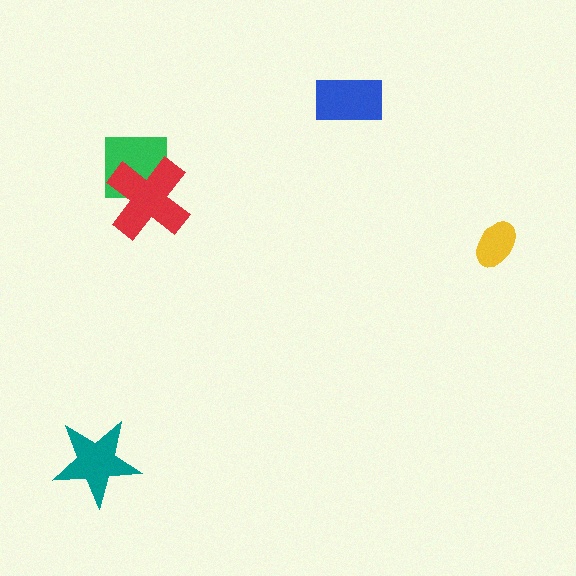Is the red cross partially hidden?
No, no other shape covers it.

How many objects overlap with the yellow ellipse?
0 objects overlap with the yellow ellipse.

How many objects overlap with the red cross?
1 object overlaps with the red cross.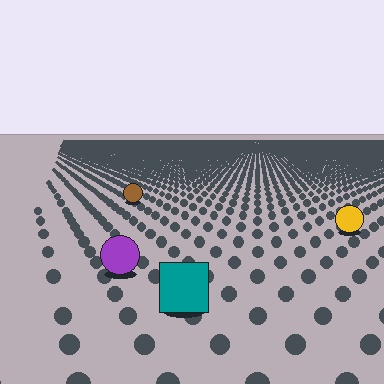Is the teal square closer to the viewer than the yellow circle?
Yes. The teal square is closer — you can tell from the texture gradient: the ground texture is coarser near it.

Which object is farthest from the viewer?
The brown circle is farthest from the viewer. It appears smaller and the ground texture around it is denser.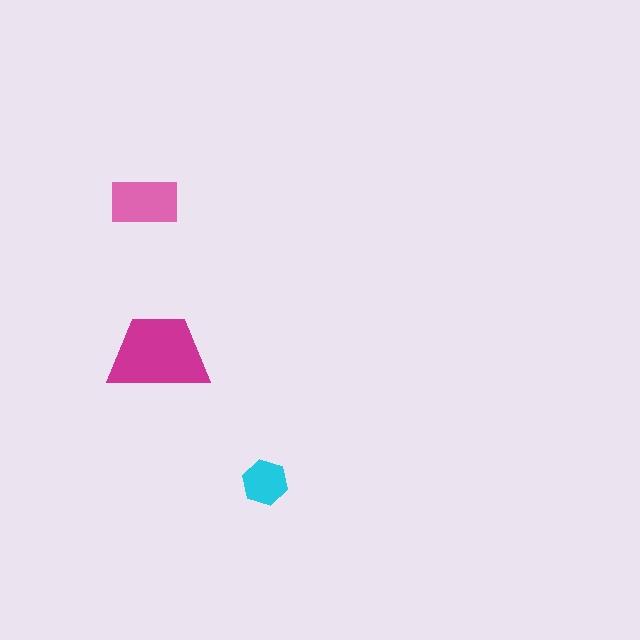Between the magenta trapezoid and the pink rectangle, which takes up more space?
The magenta trapezoid.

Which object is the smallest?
The cyan hexagon.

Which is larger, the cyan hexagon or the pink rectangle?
The pink rectangle.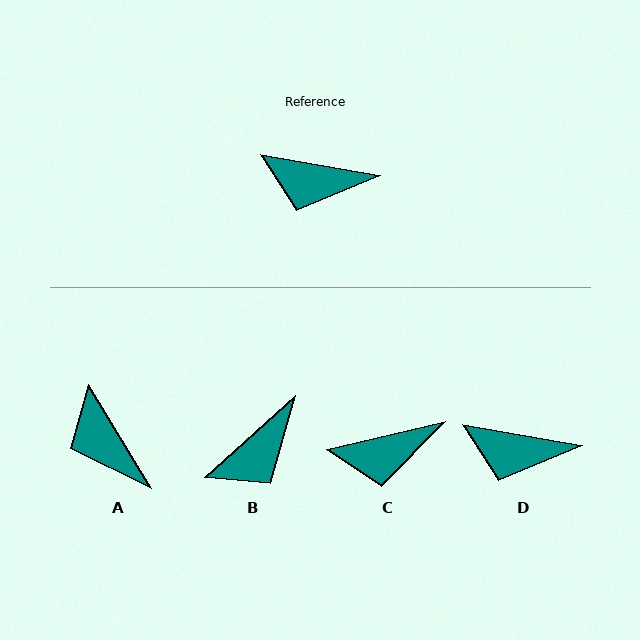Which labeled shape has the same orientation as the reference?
D.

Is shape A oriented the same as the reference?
No, it is off by about 49 degrees.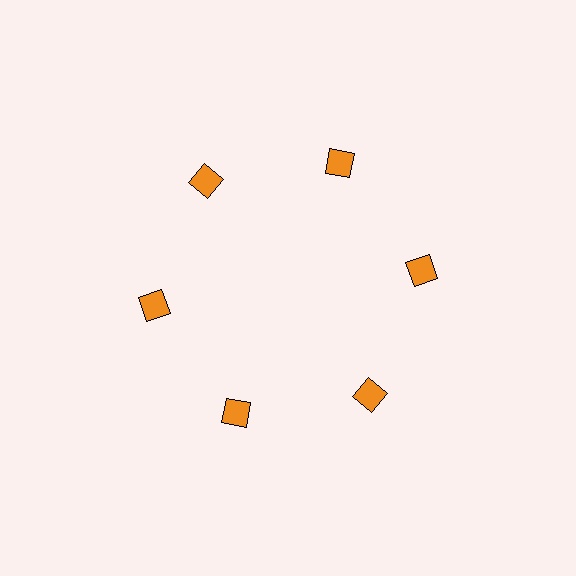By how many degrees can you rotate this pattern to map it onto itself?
The pattern maps onto itself every 60 degrees of rotation.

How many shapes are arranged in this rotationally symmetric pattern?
There are 6 shapes, arranged in 6 groups of 1.